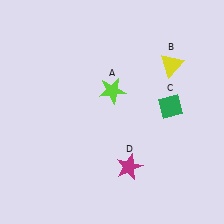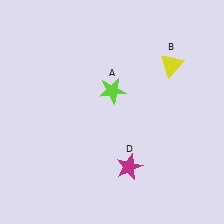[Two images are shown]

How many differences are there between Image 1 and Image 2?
There is 1 difference between the two images.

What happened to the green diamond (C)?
The green diamond (C) was removed in Image 2. It was in the top-right area of Image 1.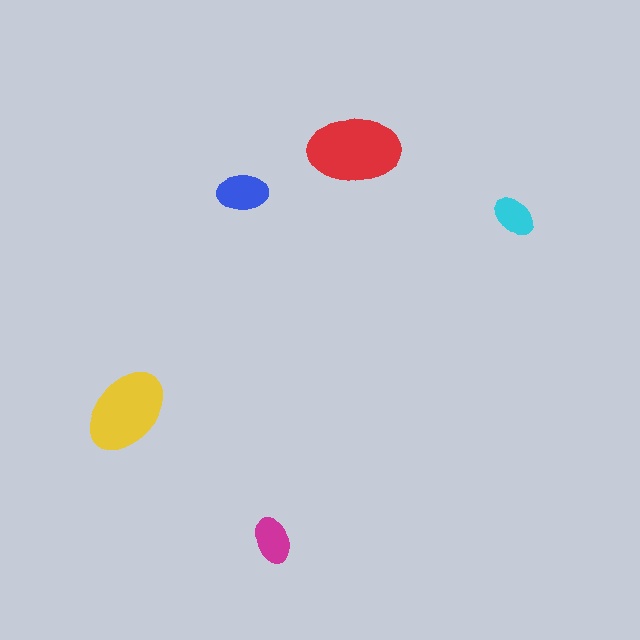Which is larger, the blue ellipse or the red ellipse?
The red one.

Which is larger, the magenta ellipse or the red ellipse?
The red one.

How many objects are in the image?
There are 5 objects in the image.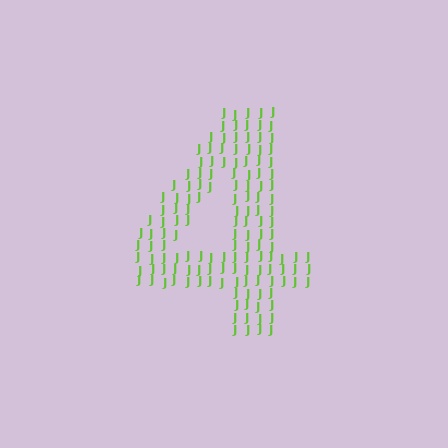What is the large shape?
The large shape is the digit 4.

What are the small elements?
The small elements are letter J's.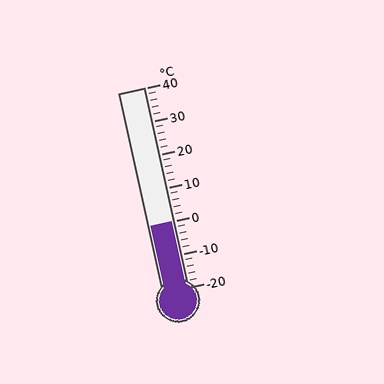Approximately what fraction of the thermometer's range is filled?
The thermometer is filled to approximately 35% of its range.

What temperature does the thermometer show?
The thermometer shows approximately 0°C.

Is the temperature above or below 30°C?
The temperature is below 30°C.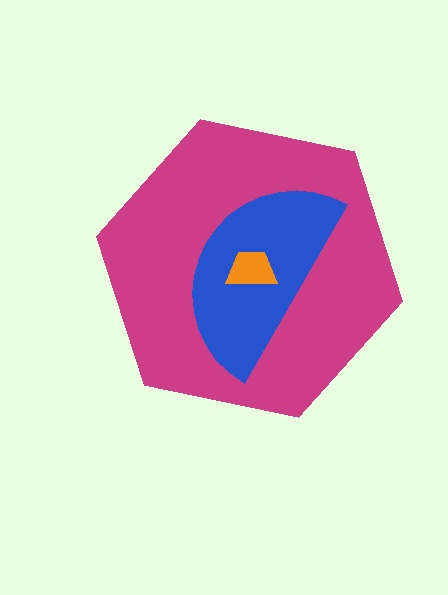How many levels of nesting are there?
3.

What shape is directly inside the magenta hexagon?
The blue semicircle.